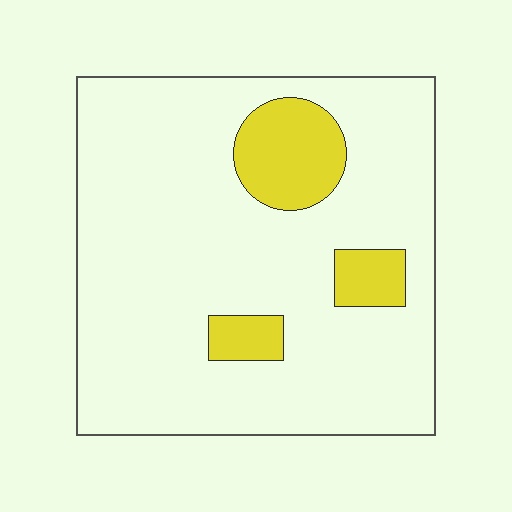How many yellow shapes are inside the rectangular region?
3.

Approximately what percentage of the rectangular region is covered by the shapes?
Approximately 15%.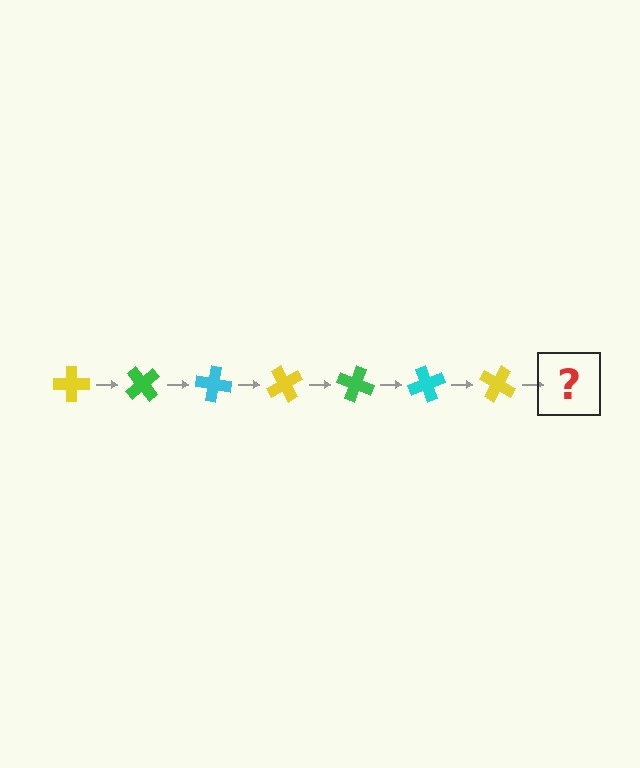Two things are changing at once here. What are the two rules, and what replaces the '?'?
The two rules are that it rotates 50 degrees each step and the color cycles through yellow, green, and cyan. The '?' should be a green cross, rotated 350 degrees from the start.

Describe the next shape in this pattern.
It should be a green cross, rotated 350 degrees from the start.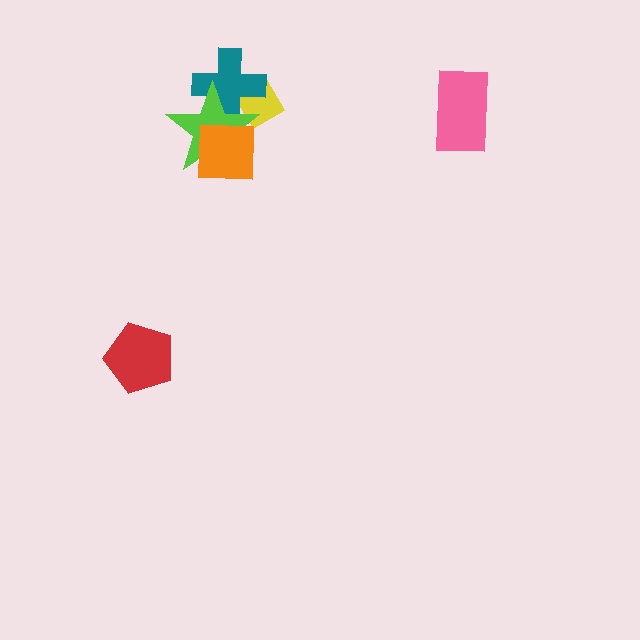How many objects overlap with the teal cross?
3 objects overlap with the teal cross.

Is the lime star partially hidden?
Yes, it is partially covered by another shape.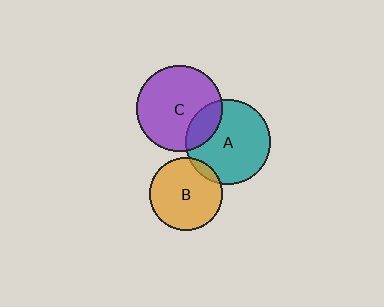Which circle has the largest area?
Circle C (purple).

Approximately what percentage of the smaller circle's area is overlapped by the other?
Approximately 20%.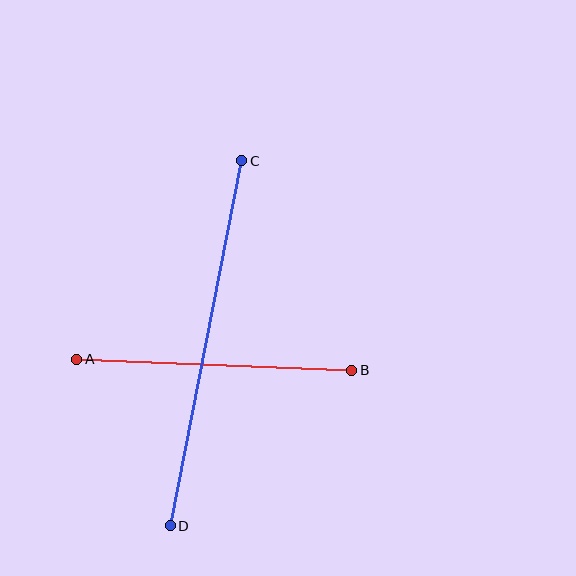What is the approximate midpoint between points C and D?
The midpoint is at approximately (206, 343) pixels.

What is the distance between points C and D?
The distance is approximately 372 pixels.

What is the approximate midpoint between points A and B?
The midpoint is at approximately (214, 365) pixels.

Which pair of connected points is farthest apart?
Points C and D are farthest apart.